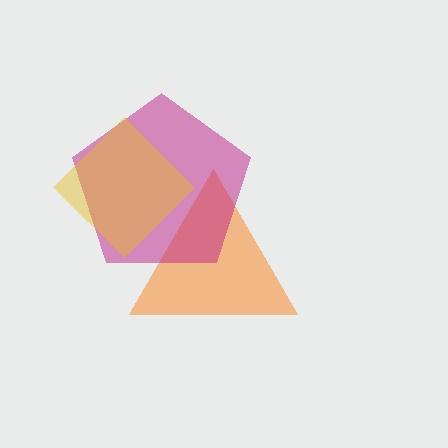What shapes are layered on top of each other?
The layered shapes are: an orange triangle, a magenta pentagon, a yellow diamond.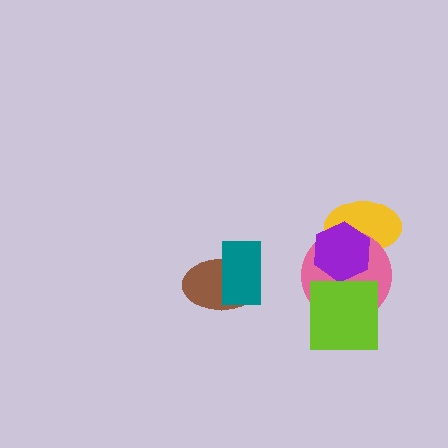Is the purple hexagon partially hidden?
No, no other shape covers it.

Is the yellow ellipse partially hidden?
Yes, it is partially covered by another shape.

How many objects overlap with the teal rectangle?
1 object overlaps with the teal rectangle.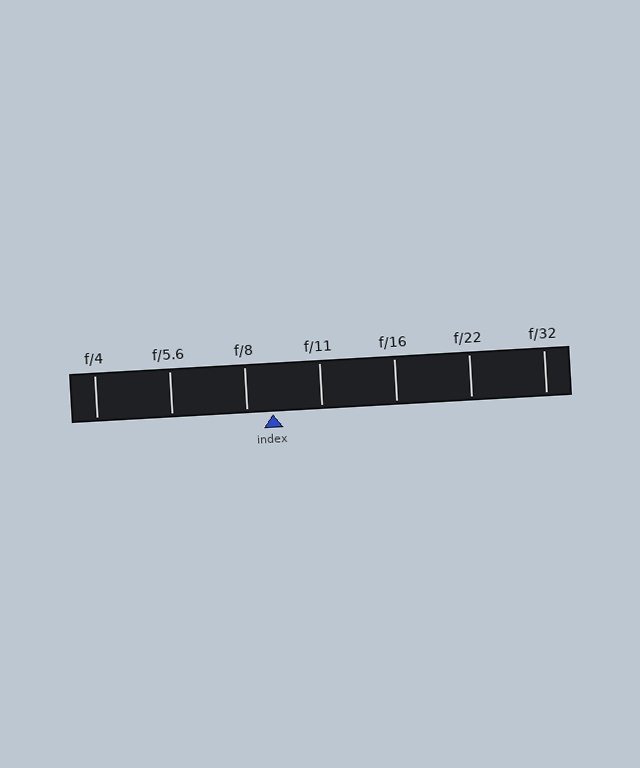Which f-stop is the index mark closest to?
The index mark is closest to f/8.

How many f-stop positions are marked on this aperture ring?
There are 7 f-stop positions marked.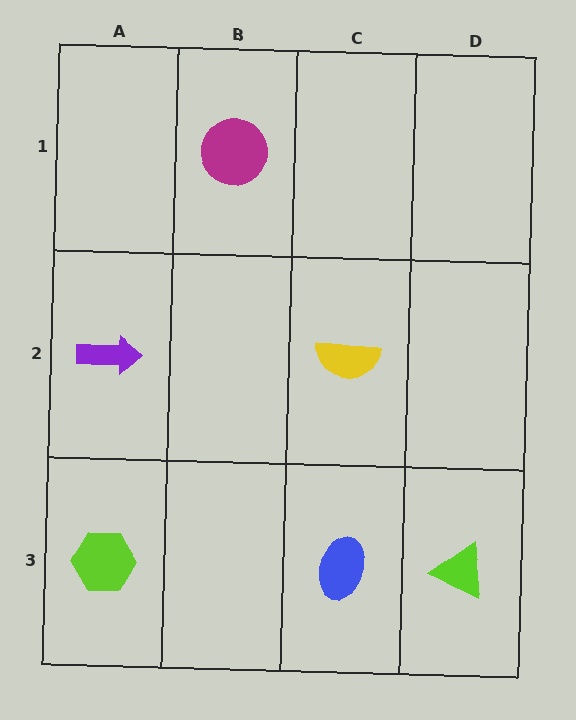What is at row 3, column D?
A lime triangle.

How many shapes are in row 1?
1 shape.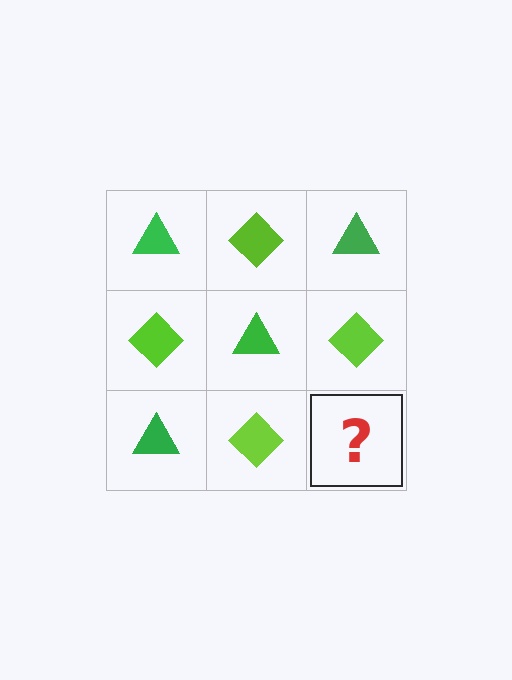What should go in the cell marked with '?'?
The missing cell should contain a green triangle.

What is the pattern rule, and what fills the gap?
The rule is that it alternates green triangle and lime diamond in a checkerboard pattern. The gap should be filled with a green triangle.